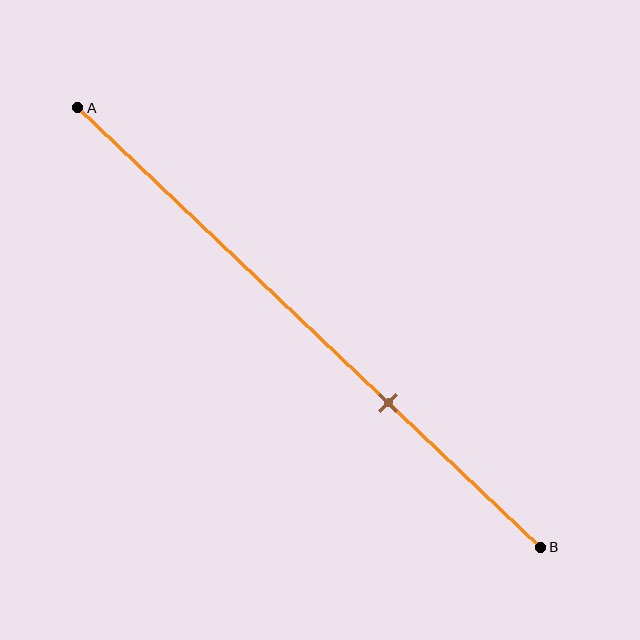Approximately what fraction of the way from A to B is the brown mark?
The brown mark is approximately 65% of the way from A to B.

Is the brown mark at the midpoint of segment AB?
No, the mark is at about 65% from A, not at the 50% midpoint.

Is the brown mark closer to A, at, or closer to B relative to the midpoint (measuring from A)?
The brown mark is closer to point B than the midpoint of segment AB.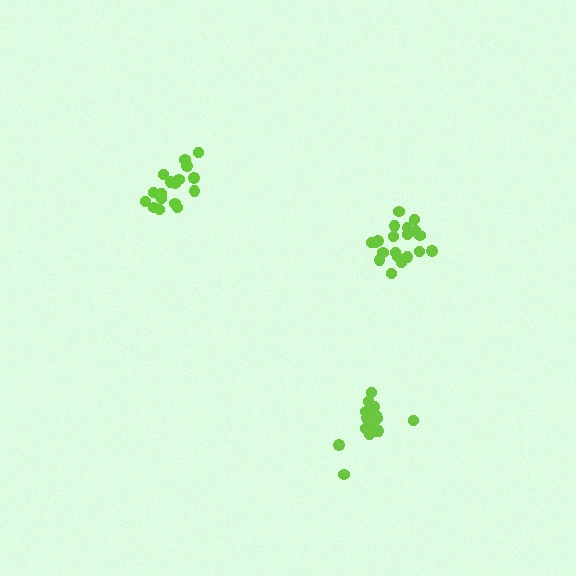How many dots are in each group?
Group 1: 16 dots, Group 2: 20 dots, Group 3: 18 dots (54 total).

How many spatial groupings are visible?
There are 3 spatial groupings.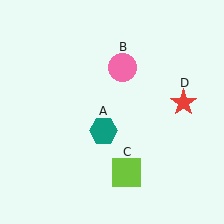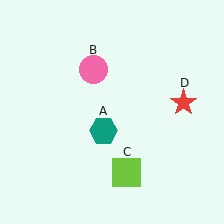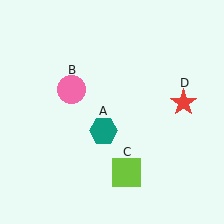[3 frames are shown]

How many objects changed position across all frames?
1 object changed position: pink circle (object B).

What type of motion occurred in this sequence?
The pink circle (object B) rotated counterclockwise around the center of the scene.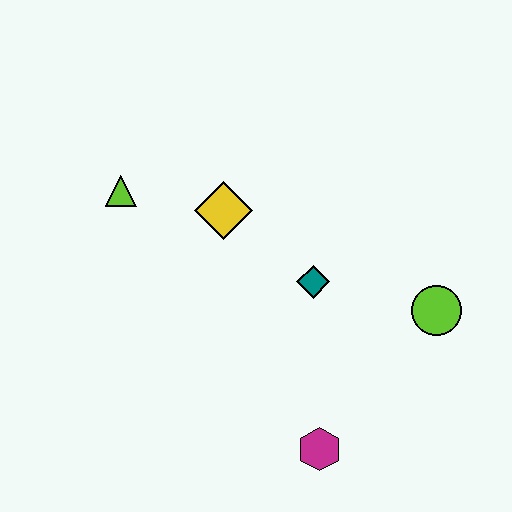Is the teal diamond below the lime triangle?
Yes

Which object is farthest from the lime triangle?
The lime circle is farthest from the lime triangle.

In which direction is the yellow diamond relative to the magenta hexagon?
The yellow diamond is above the magenta hexagon.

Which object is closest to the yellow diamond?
The lime triangle is closest to the yellow diamond.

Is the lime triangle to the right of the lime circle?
No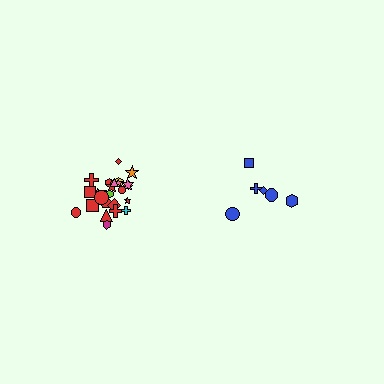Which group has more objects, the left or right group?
The left group.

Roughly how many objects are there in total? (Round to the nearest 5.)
Roughly 30 objects in total.